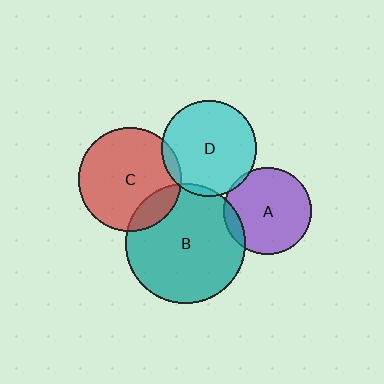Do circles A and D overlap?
Yes.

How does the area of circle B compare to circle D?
Approximately 1.6 times.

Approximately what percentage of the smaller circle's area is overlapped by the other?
Approximately 5%.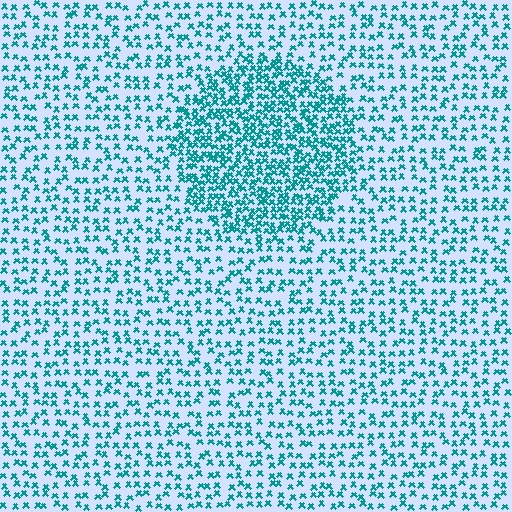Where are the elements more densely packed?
The elements are more densely packed inside the circle boundary.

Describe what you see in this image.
The image contains small teal elements arranged at two different densities. A circle-shaped region is visible where the elements are more densely packed than the surrounding area.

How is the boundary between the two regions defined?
The boundary is defined by a change in element density (approximately 2.1x ratio). All elements are the same color, size, and shape.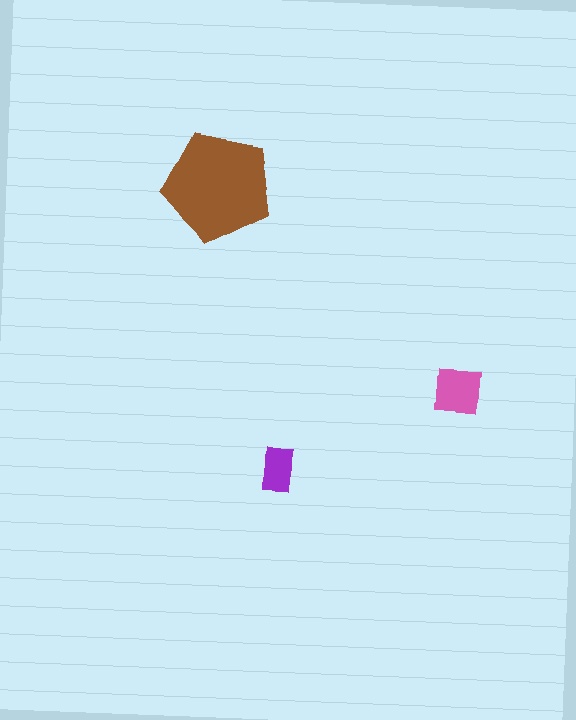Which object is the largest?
The brown pentagon.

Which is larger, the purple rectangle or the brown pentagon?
The brown pentagon.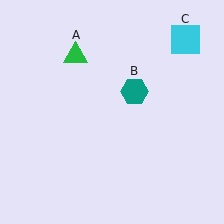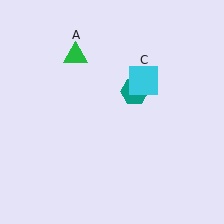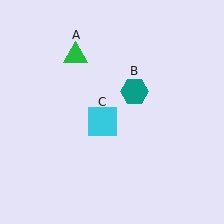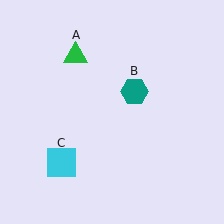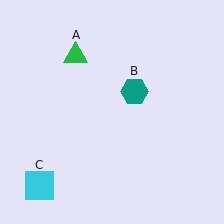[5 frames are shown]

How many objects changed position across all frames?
1 object changed position: cyan square (object C).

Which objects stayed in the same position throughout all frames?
Green triangle (object A) and teal hexagon (object B) remained stationary.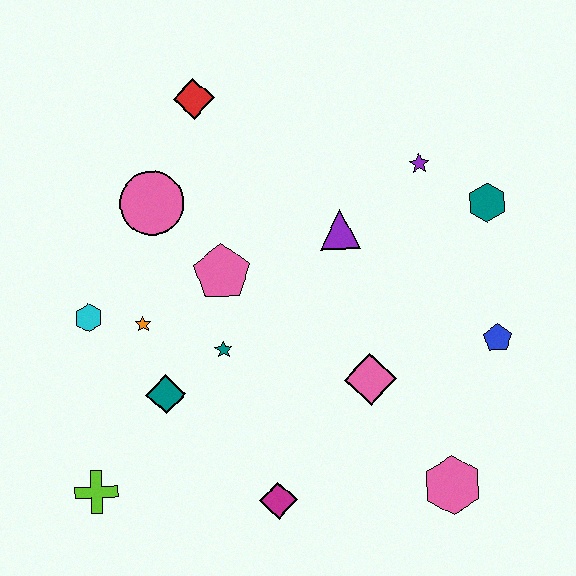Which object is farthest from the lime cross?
The teal hexagon is farthest from the lime cross.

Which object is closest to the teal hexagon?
The purple star is closest to the teal hexagon.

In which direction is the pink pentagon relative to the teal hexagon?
The pink pentagon is to the left of the teal hexagon.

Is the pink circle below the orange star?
No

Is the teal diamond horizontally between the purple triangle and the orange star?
Yes